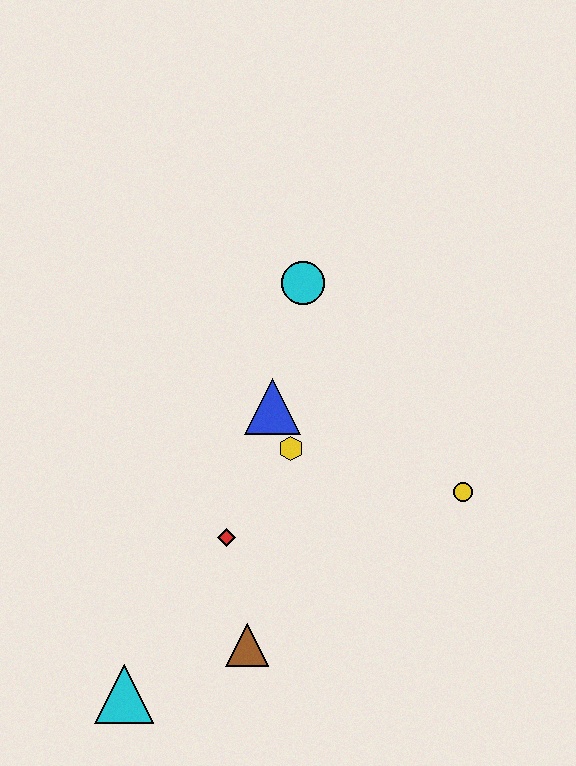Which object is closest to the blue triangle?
The yellow hexagon is closest to the blue triangle.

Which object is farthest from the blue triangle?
The cyan triangle is farthest from the blue triangle.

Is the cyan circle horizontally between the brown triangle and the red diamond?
No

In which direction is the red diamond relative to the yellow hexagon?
The red diamond is below the yellow hexagon.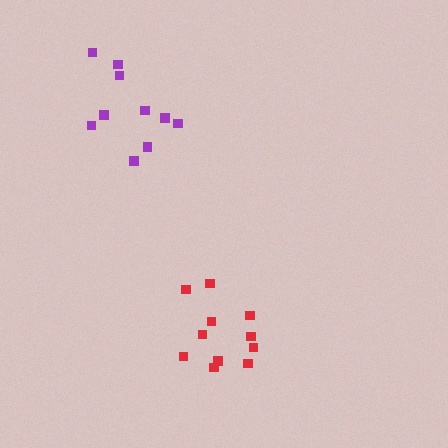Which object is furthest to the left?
The purple cluster is leftmost.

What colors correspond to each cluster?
The clusters are colored: purple, red.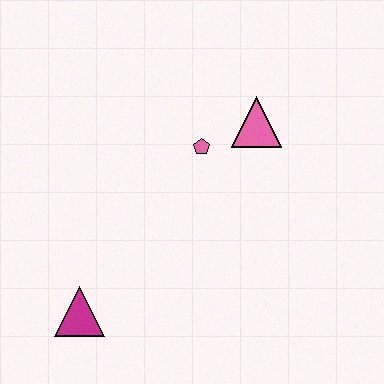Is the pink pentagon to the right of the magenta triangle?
Yes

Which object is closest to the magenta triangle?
The pink pentagon is closest to the magenta triangle.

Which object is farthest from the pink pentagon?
The magenta triangle is farthest from the pink pentagon.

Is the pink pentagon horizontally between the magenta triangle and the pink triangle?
Yes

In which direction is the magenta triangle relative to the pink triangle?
The magenta triangle is below the pink triangle.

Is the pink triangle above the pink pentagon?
Yes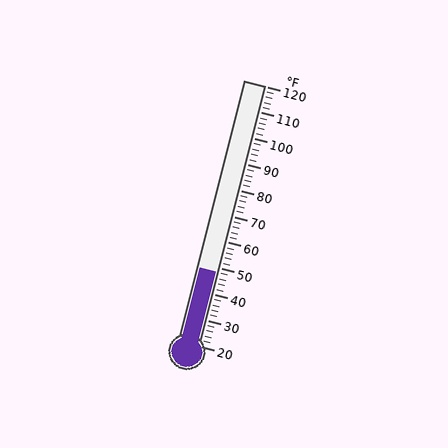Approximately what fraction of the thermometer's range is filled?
The thermometer is filled to approximately 30% of its range.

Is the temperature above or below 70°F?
The temperature is below 70°F.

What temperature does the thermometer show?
The thermometer shows approximately 48°F.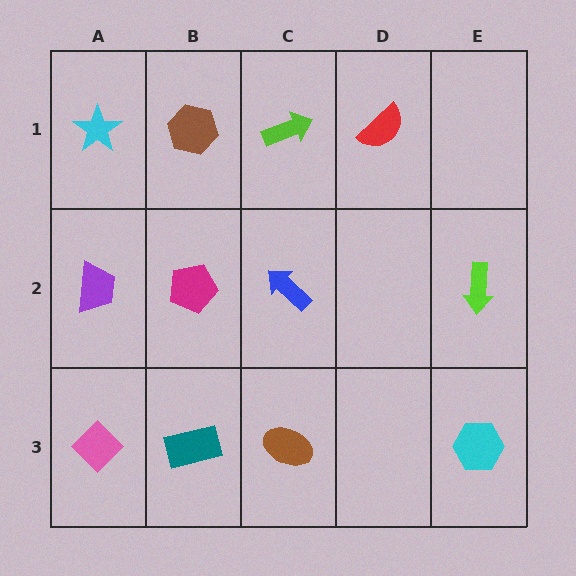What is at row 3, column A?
A pink diamond.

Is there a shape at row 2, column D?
No, that cell is empty.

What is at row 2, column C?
A blue arrow.